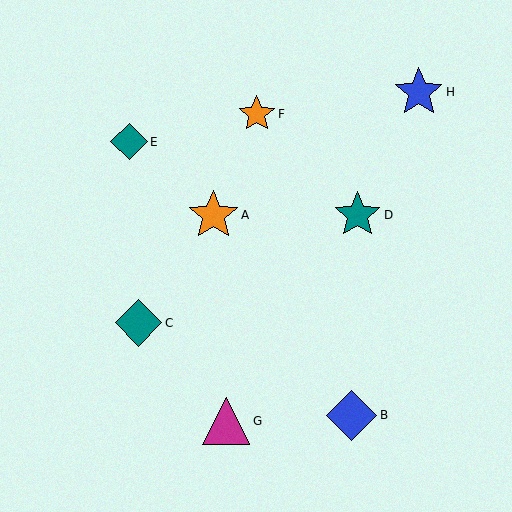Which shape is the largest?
The blue diamond (labeled B) is the largest.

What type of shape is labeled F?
Shape F is an orange star.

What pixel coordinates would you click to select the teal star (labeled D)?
Click at (357, 215) to select the teal star D.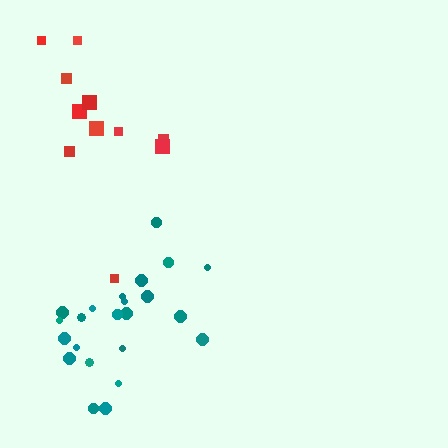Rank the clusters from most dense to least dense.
teal, red.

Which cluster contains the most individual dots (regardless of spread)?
Teal (23).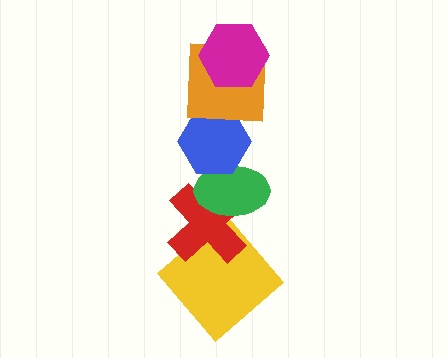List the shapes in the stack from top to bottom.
From top to bottom: the magenta hexagon, the orange square, the blue hexagon, the green ellipse, the red cross, the yellow diamond.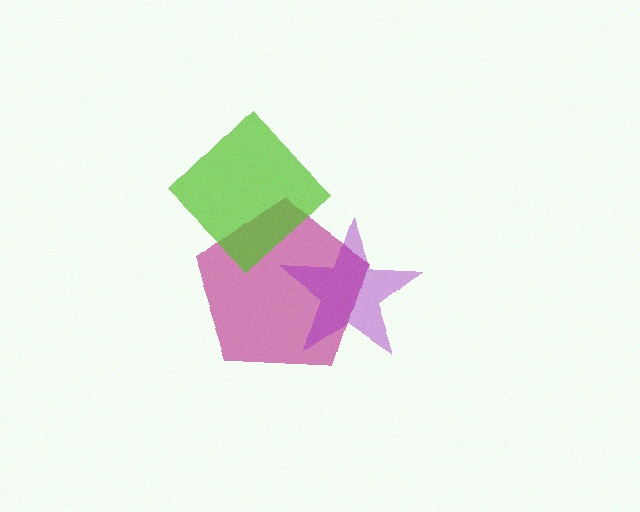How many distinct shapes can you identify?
There are 3 distinct shapes: a magenta pentagon, a purple star, a lime diamond.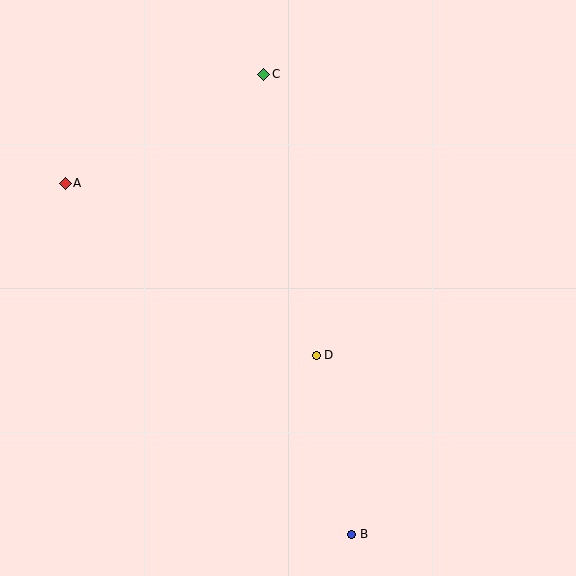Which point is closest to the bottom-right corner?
Point B is closest to the bottom-right corner.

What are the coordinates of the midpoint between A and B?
The midpoint between A and B is at (209, 359).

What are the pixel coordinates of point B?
Point B is at (352, 534).